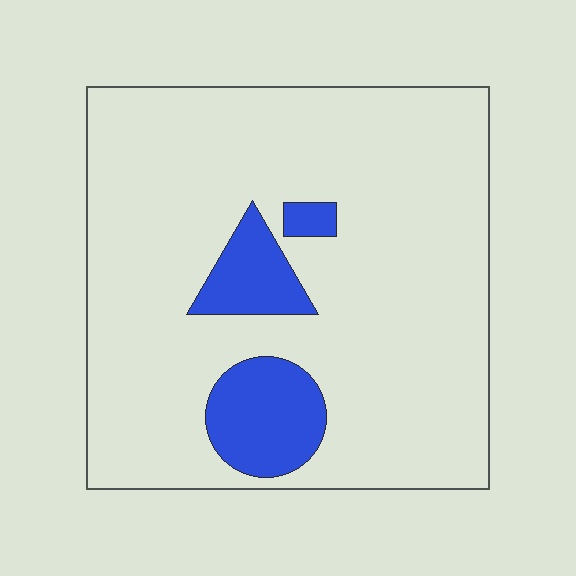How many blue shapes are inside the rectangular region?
3.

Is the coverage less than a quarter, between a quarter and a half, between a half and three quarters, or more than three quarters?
Less than a quarter.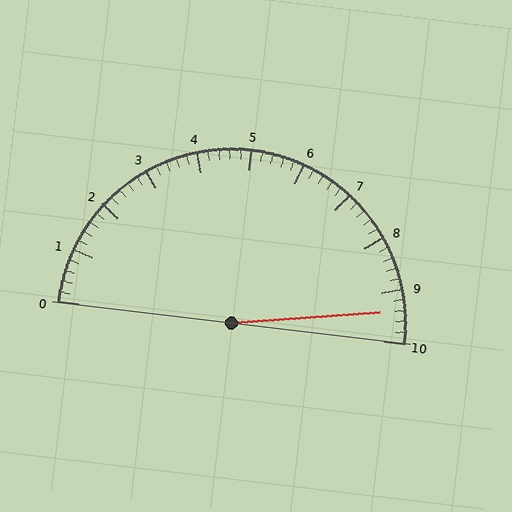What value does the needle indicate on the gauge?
The needle indicates approximately 9.4.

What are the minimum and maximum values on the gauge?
The gauge ranges from 0 to 10.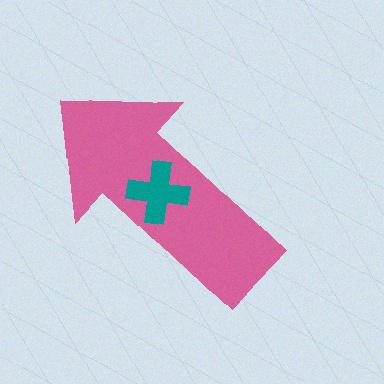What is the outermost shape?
The pink arrow.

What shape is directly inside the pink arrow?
The teal cross.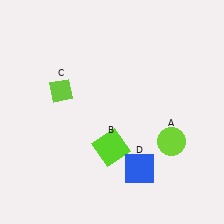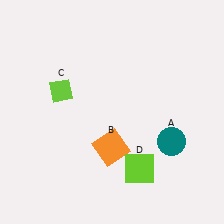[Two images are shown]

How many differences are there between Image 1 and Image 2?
There are 3 differences between the two images.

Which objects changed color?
A changed from lime to teal. B changed from lime to orange. D changed from blue to lime.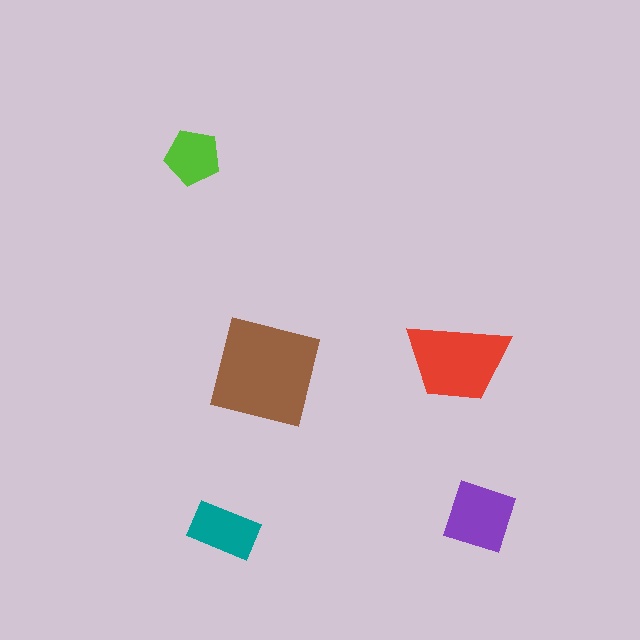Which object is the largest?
The brown square.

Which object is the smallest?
The lime pentagon.